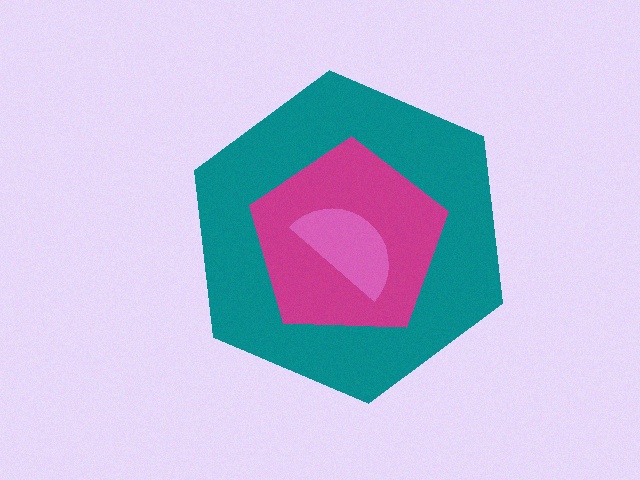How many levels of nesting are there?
3.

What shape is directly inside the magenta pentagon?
The pink semicircle.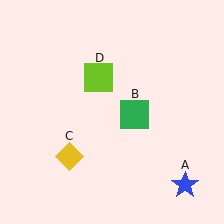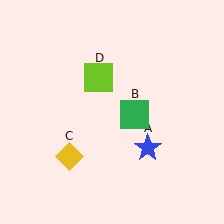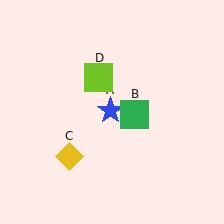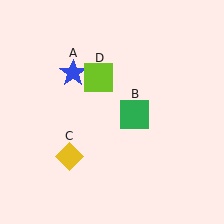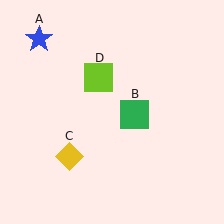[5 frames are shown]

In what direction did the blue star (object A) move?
The blue star (object A) moved up and to the left.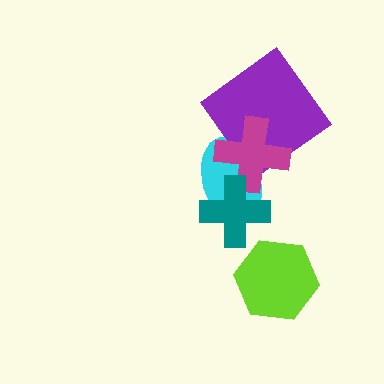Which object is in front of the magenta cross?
The teal cross is in front of the magenta cross.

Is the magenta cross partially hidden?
Yes, it is partially covered by another shape.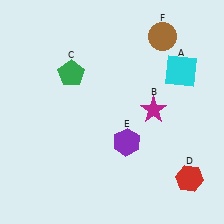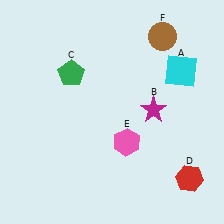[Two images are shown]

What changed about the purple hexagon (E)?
In Image 1, E is purple. In Image 2, it changed to pink.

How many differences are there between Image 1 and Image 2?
There is 1 difference between the two images.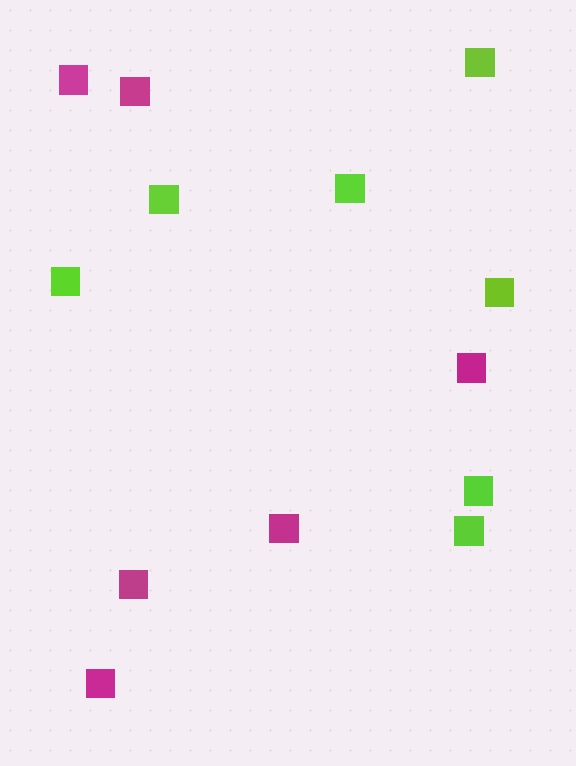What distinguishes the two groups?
There are 2 groups: one group of lime squares (7) and one group of magenta squares (6).